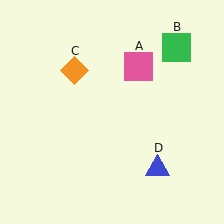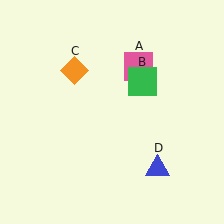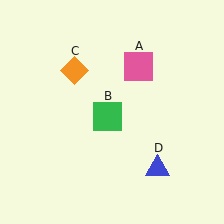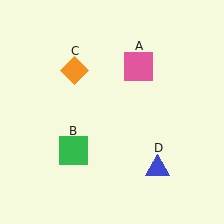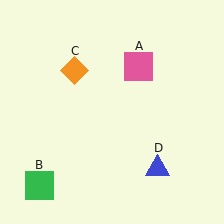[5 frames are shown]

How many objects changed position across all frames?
1 object changed position: green square (object B).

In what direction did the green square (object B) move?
The green square (object B) moved down and to the left.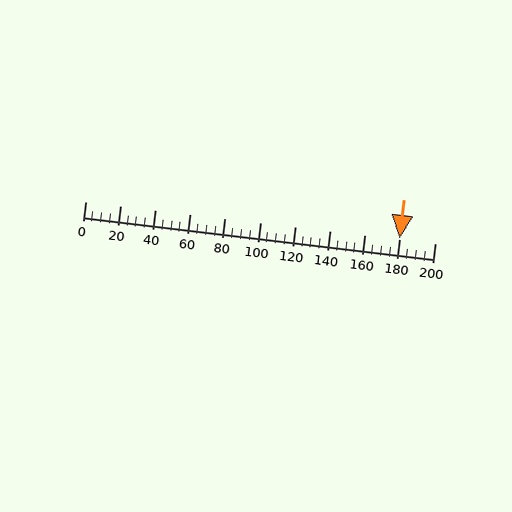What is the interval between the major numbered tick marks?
The major tick marks are spaced 20 units apart.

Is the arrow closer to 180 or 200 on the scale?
The arrow is closer to 180.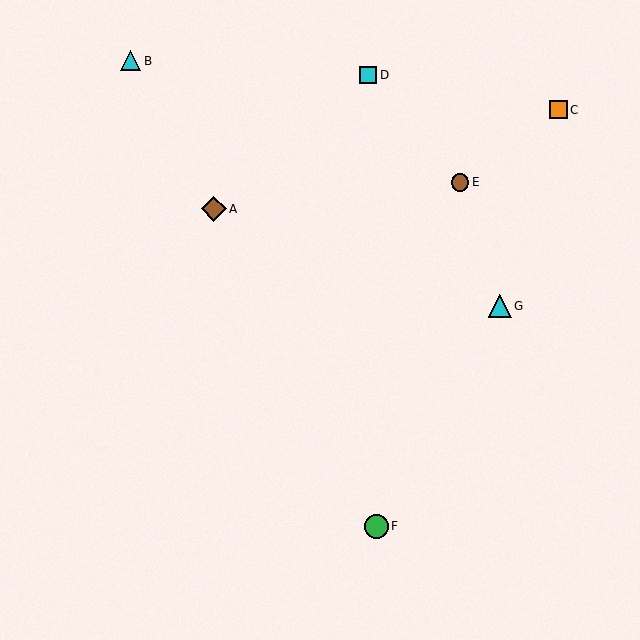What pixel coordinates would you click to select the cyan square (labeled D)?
Click at (368, 75) to select the cyan square D.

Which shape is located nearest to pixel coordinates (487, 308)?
The cyan triangle (labeled G) at (500, 306) is nearest to that location.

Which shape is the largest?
The brown diamond (labeled A) is the largest.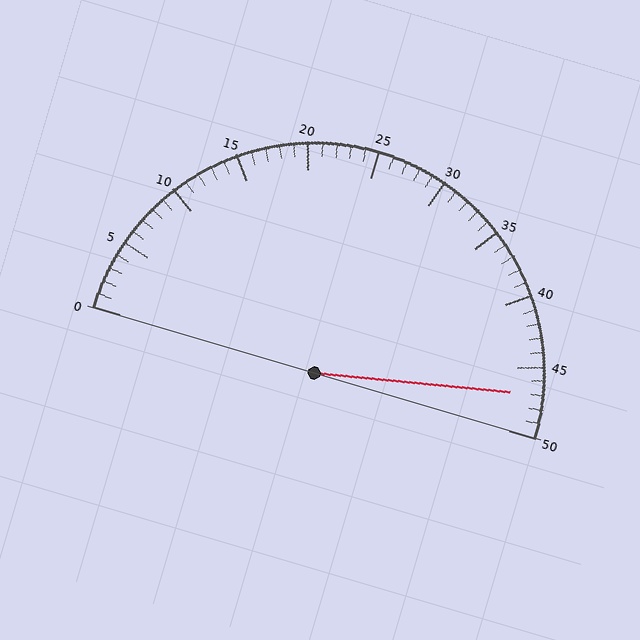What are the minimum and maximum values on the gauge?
The gauge ranges from 0 to 50.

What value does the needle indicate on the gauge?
The needle indicates approximately 47.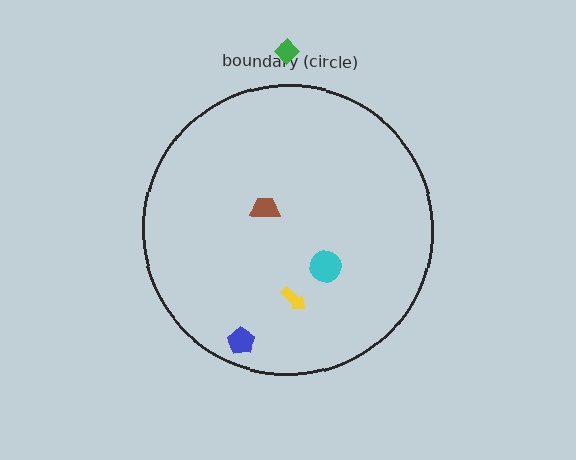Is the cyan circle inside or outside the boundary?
Inside.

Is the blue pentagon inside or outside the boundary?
Inside.